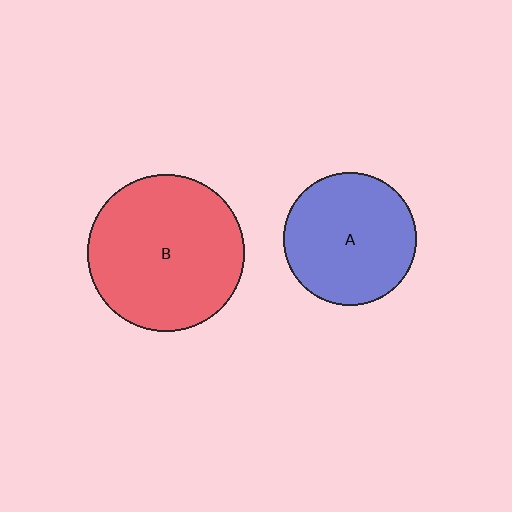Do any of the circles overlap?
No, none of the circles overlap.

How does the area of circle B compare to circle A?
Approximately 1.4 times.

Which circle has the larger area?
Circle B (red).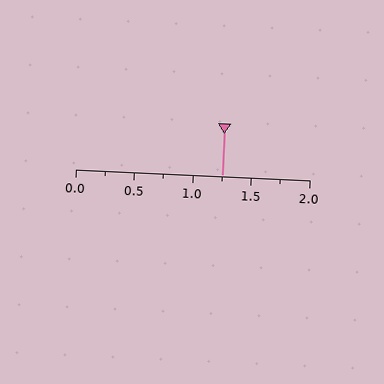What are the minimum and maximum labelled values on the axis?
The axis runs from 0.0 to 2.0.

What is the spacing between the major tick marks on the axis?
The major ticks are spaced 0.5 apart.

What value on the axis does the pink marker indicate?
The marker indicates approximately 1.25.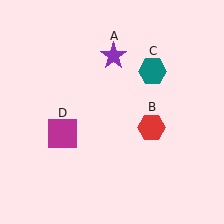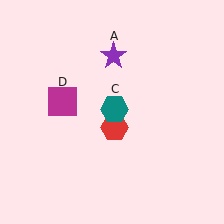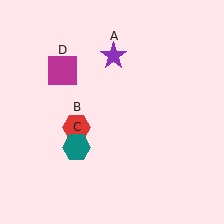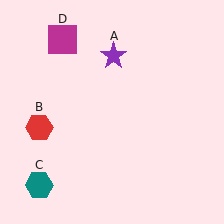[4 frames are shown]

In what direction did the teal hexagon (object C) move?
The teal hexagon (object C) moved down and to the left.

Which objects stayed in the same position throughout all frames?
Purple star (object A) remained stationary.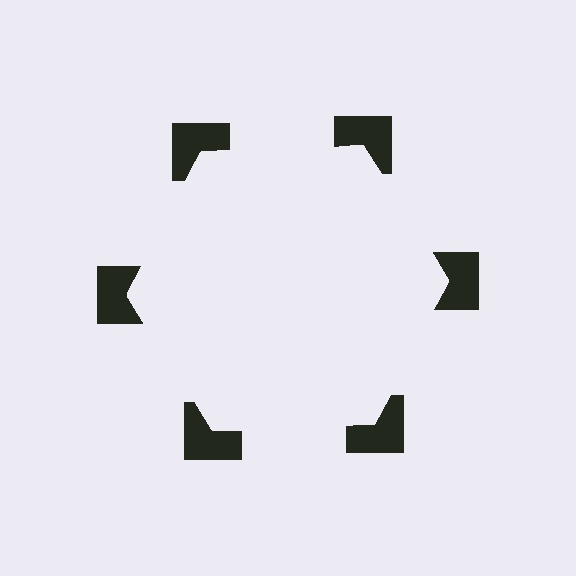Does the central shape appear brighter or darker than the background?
It typically appears slightly brighter than the background, even though no actual brightness change is drawn.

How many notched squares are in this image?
There are 6 — one at each vertex of the illusory hexagon.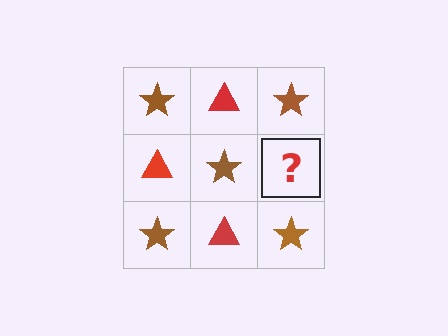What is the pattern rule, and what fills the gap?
The rule is that it alternates brown star and red triangle in a checkerboard pattern. The gap should be filled with a red triangle.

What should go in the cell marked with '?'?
The missing cell should contain a red triangle.